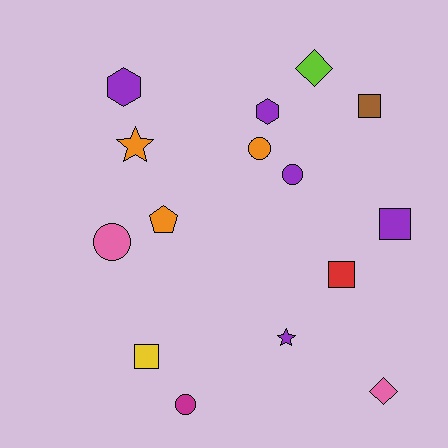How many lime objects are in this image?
There is 1 lime object.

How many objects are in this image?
There are 15 objects.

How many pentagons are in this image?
There is 1 pentagon.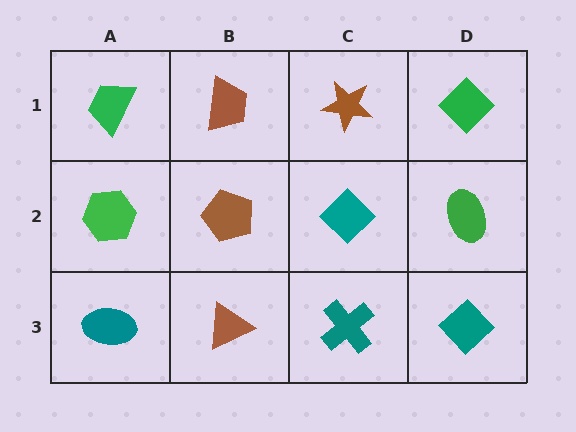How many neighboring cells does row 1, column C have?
3.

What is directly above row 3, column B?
A brown pentagon.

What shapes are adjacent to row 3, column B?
A brown pentagon (row 2, column B), a teal ellipse (row 3, column A), a teal cross (row 3, column C).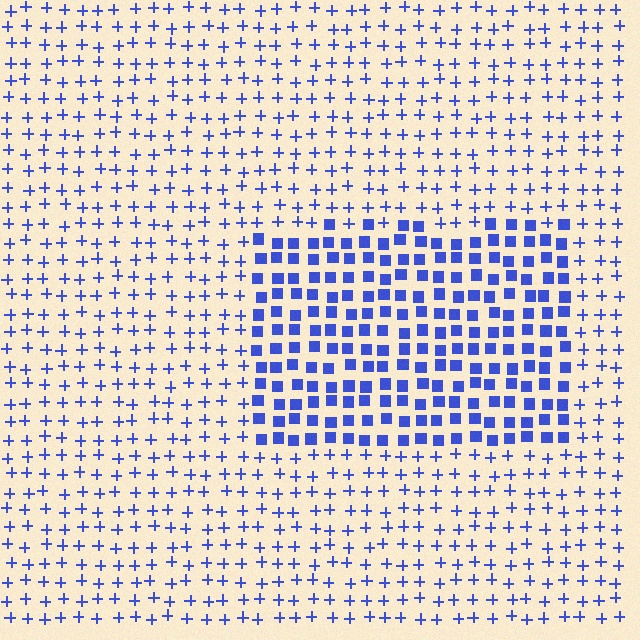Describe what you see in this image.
The image is filled with small blue elements arranged in a uniform grid. A rectangle-shaped region contains squares, while the surrounding area contains plus signs. The boundary is defined purely by the change in element shape.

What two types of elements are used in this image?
The image uses squares inside the rectangle region and plus signs outside it.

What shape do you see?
I see a rectangle.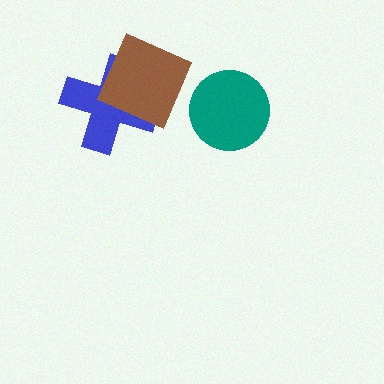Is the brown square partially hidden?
No, no other shape covers it.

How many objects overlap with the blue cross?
1 object overlaps with the blue cross.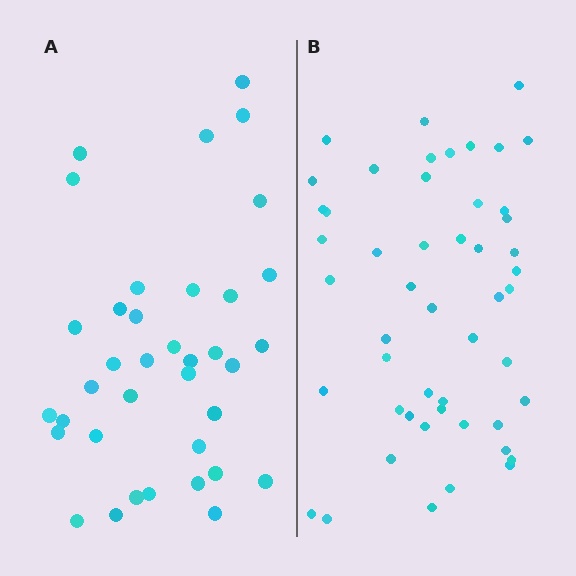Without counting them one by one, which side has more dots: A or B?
Region B (the right region) has more dots.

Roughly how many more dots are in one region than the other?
Region B has approximately 15 more dots than region A.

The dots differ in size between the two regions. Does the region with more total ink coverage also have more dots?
No. Region A has more total ink coverage because its dots are larger, but region B actually contains more individual dots. Total area can be misleading — the number of items is what matters here.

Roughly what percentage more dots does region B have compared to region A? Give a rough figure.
About 35% more.